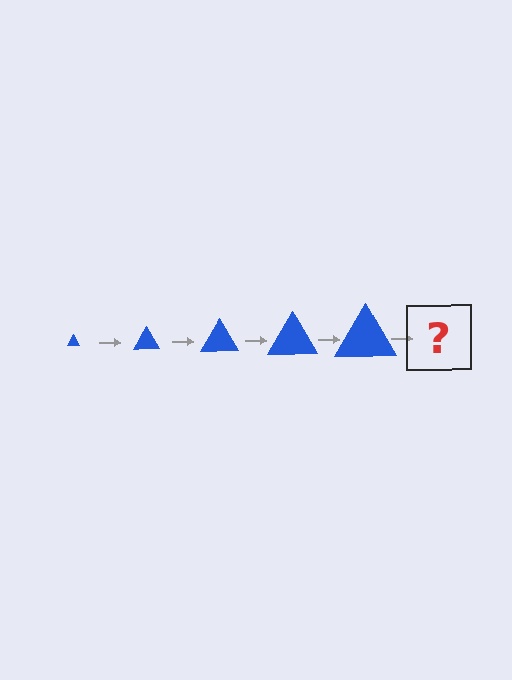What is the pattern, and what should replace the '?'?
The pattern is that the triangle gets progressively larger each step. The '?' should be a blue triangle, larger than the previous one.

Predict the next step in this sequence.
The next step is a blue triangle, larger than the previous one.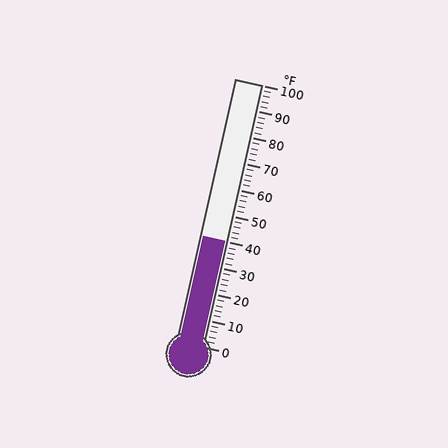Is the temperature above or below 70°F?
The temperature is below 70°F.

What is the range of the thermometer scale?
The thermometer scale ranges from 0°F to 100°F.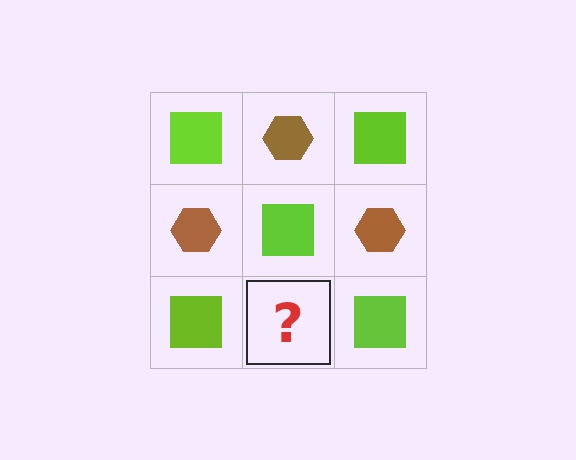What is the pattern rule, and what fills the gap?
The rule is that it alternates lime square and brown hexagon in a checkerboard pattern. The gap should be filled with a brown hexagon.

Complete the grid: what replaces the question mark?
The question mark should be replaced with a brown hexagon.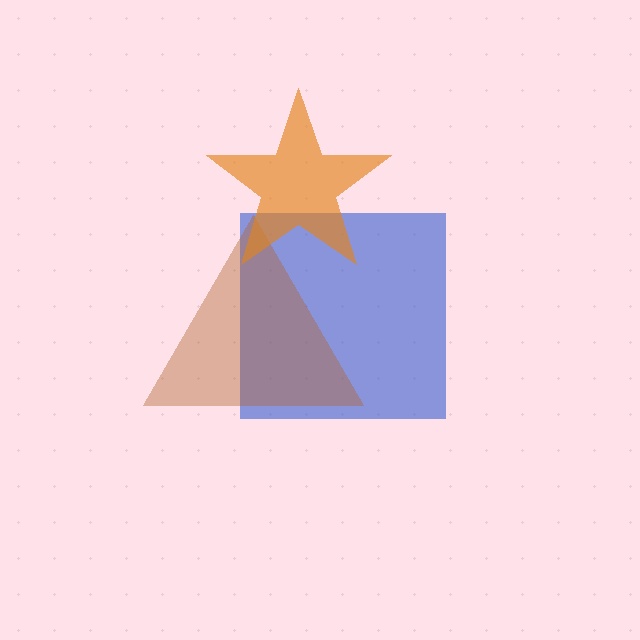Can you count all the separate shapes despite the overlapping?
Yes, there are 3 separate shapes.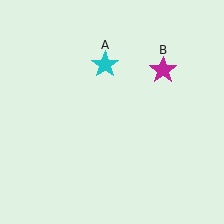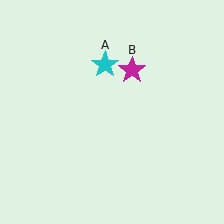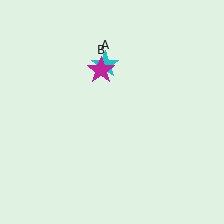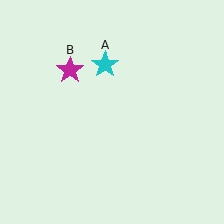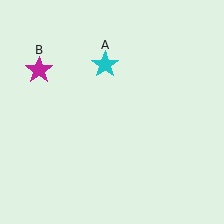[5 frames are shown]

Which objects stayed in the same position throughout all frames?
Cyan star (object A) remained stationary.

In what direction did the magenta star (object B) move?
The magenta star (object B) moved left.